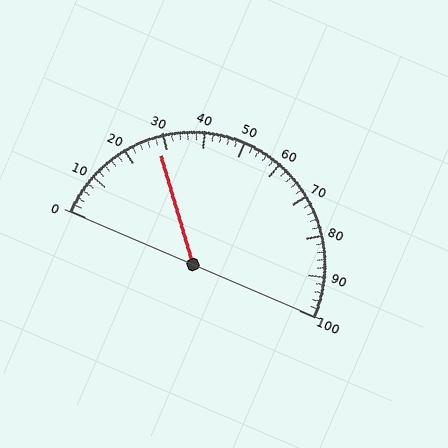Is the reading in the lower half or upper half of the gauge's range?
The reading is in the lower half of the range (0 to 100).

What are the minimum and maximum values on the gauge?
The gauge ranges from 0 to 100.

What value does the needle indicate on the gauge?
The needle indicates approximately 28.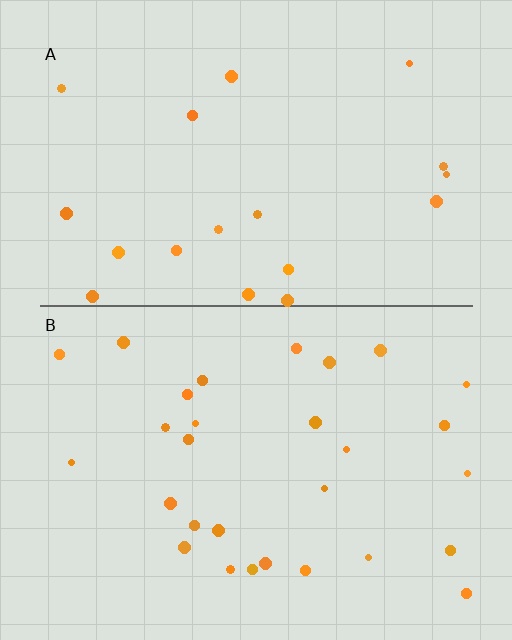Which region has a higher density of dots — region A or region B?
B (the bottom).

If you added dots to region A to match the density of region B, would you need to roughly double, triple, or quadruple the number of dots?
Approximately double.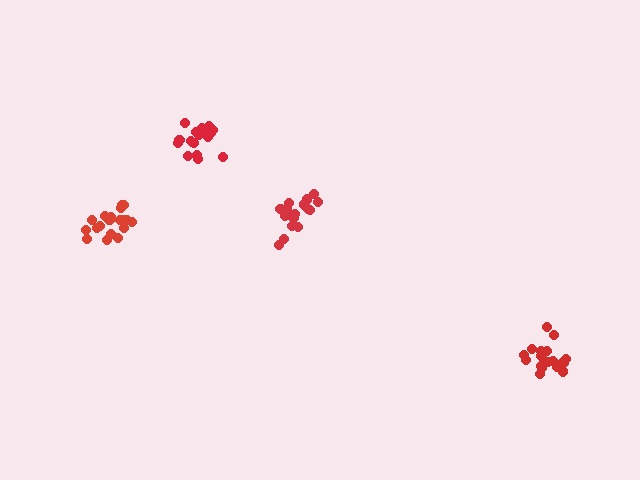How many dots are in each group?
Group 1: 18 dots, Group 2: 19 dots, Group 3: 19 dots, Group 4: 18 dots (74 total).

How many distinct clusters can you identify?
There are 4 distinct clusters.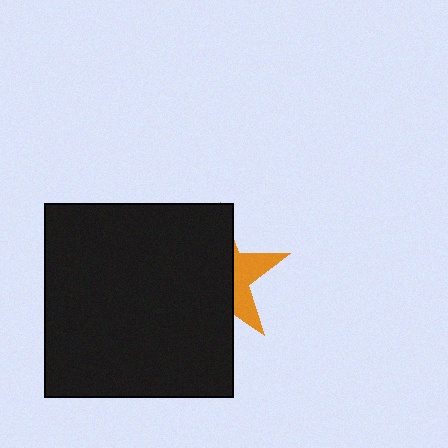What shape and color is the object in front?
The object in front is a black rectangle.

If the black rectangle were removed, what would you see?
You would see the complete orange star.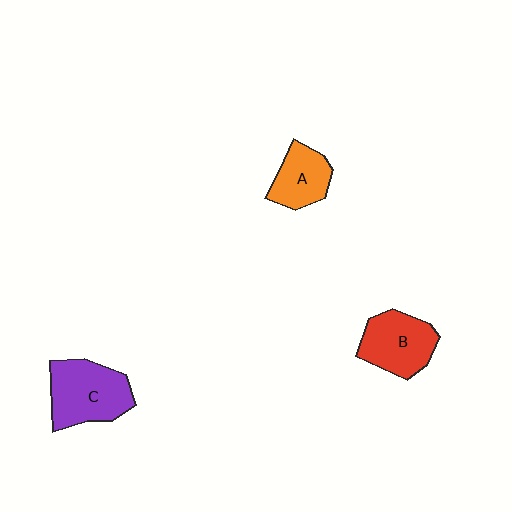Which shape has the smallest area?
Shape A (orange).